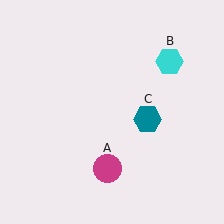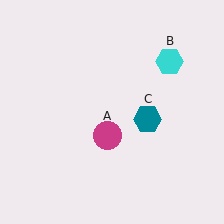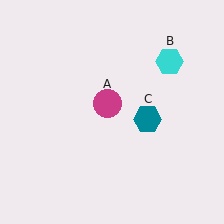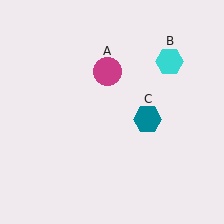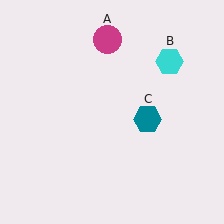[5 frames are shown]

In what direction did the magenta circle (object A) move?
The magenta circle (object A) moved up.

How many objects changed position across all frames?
1 object changed position: magenta circle (object A).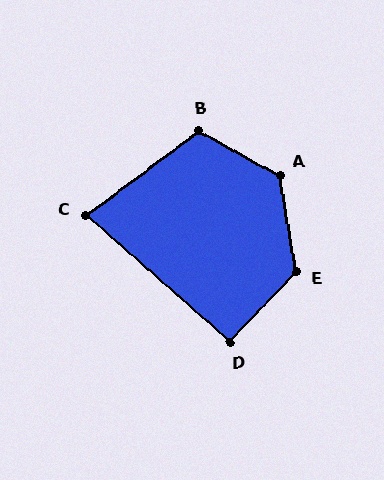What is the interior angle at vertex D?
Approximately 92 degrees (approximately right).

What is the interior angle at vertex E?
Approximately 127 degrees (obtuse).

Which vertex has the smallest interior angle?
C, at approximately 78 degrees.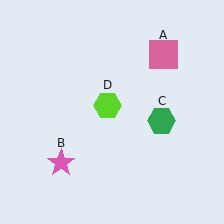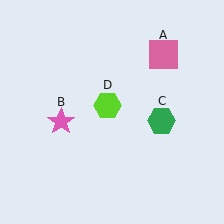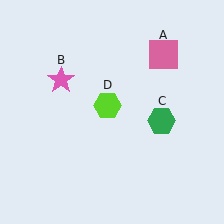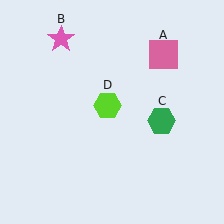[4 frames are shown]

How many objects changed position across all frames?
1 object changed position: pink star (object B).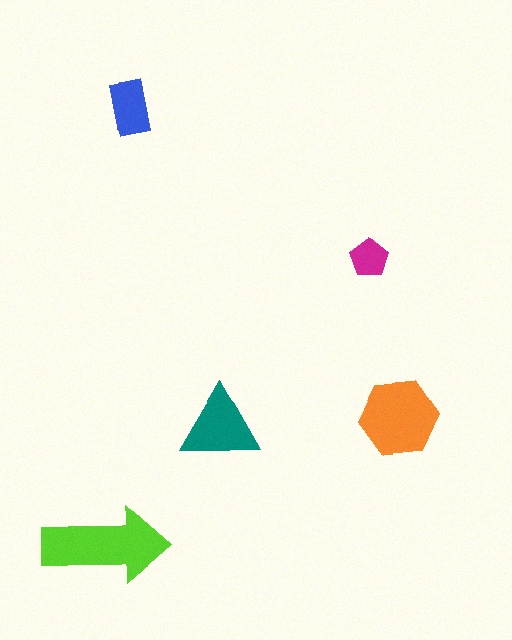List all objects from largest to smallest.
The lime arrow, the orange hexagon, the teal triangle, the blue rectangle, the magenta pentagon.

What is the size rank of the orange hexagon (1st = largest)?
2nd.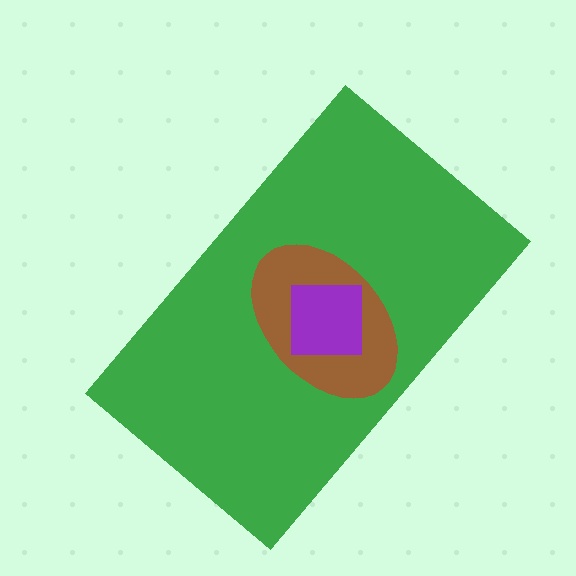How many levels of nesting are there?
3.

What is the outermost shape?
The green rectangle.